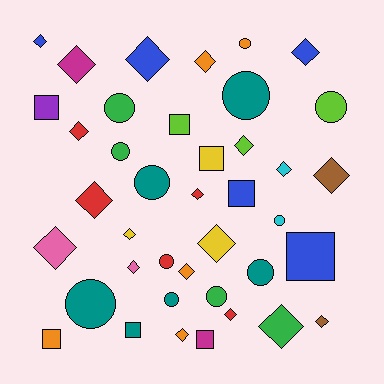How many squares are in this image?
There are 8 squares.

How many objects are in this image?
There are 40 objects.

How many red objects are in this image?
There are 5 red objects.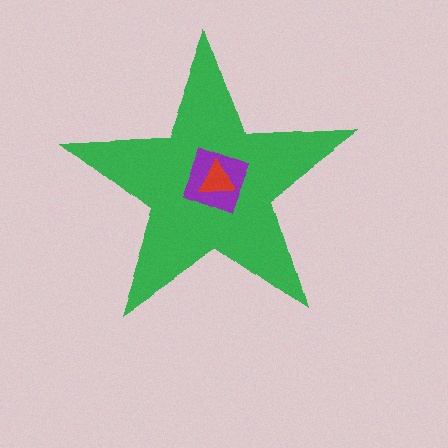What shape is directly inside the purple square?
The red triangle.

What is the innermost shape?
The red triangle.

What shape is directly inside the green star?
The purple square.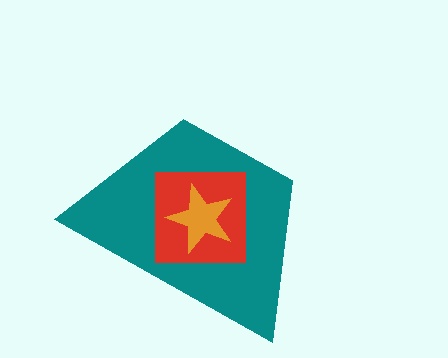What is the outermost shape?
The teal trapezoid.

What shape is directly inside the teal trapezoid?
The red square.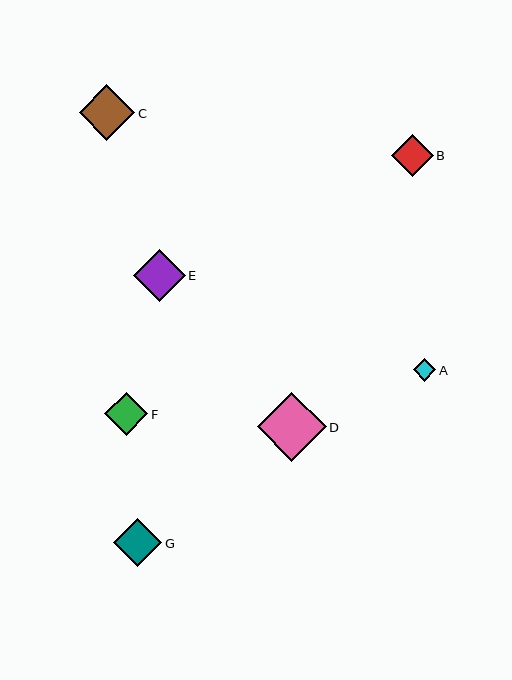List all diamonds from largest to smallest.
From largest to smallest: D, C, E, G, F, B, A.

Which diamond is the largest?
Diamond D is the largest with a size of approximately 69 pixels.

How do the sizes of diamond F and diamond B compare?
Diamond F and diamond B are approximately the same size.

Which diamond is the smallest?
Diamond A is the smallest with a size of approximately 23 pixels.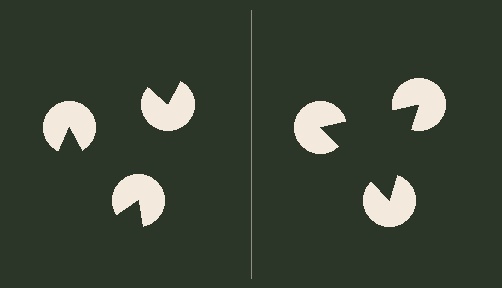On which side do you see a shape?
An illusory triangle appears on the right side. On the left side the wedge cuts are rotated, so no coherent shape forms.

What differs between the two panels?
The pac-man discs are positioned identically on both sides; only the wedge orientations differ. On the right they align to a triangle; on the left they are misaligned.